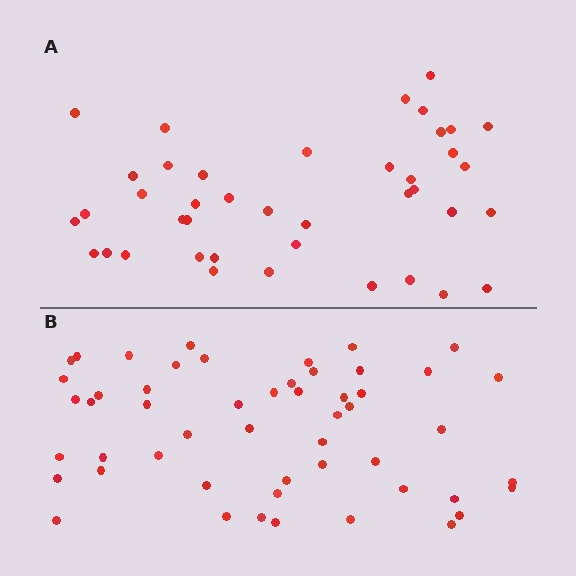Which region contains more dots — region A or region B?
Region B (the bottom region) has more dots.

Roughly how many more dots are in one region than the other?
Region B has roughly 12 or so more dots than region A.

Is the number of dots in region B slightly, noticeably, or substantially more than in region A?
Region B has noticeably more, but not dramatically so. The ratio is roughly 1.3 to 1.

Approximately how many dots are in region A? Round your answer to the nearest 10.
About 40 dots. (The exact count is 41, which rounds to 40.)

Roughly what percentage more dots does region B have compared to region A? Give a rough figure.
About 25% more.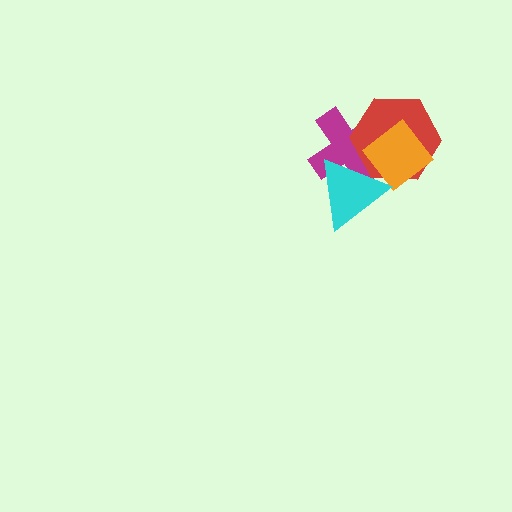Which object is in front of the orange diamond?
The cyan triangle is in front of the orange diamond.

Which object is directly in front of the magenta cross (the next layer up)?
The red hexagon is directly in front of the magenta cross.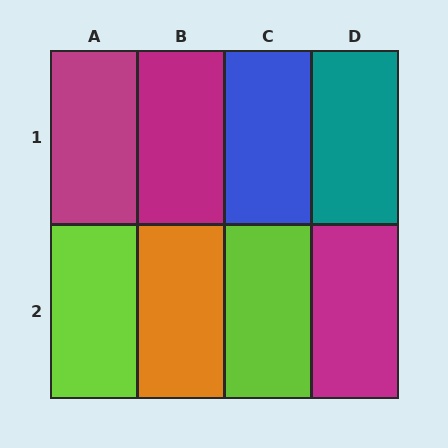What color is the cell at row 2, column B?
Orange.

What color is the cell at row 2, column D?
Magenta.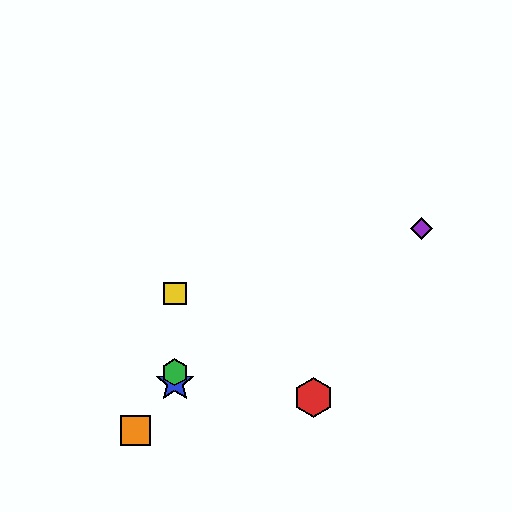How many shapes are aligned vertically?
3 shapes (the blue star, the green hexagon, the yellow square) are aligned vertically.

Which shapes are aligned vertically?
The blue star, the green hexagon, the yellow square are aligned vertically.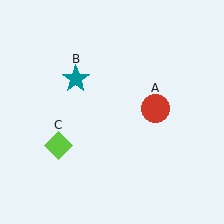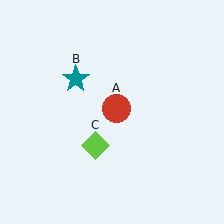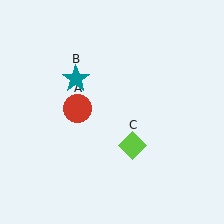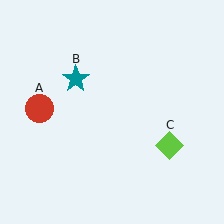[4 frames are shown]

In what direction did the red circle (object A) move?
The red circle (object A) moved left.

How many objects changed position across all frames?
2 objects changed position: red circle (object A), lime diamond (object C).